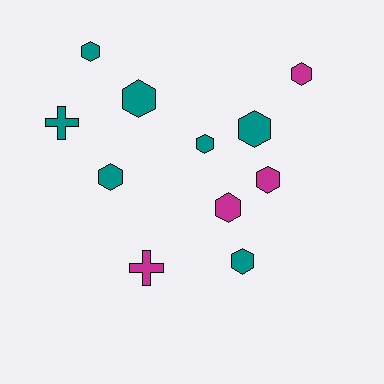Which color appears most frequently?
Teal, with 7 objects.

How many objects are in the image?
There are 11 objects.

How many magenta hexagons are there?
There are 3 magenta hexagons.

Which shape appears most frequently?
Hexagon, with 9 objects.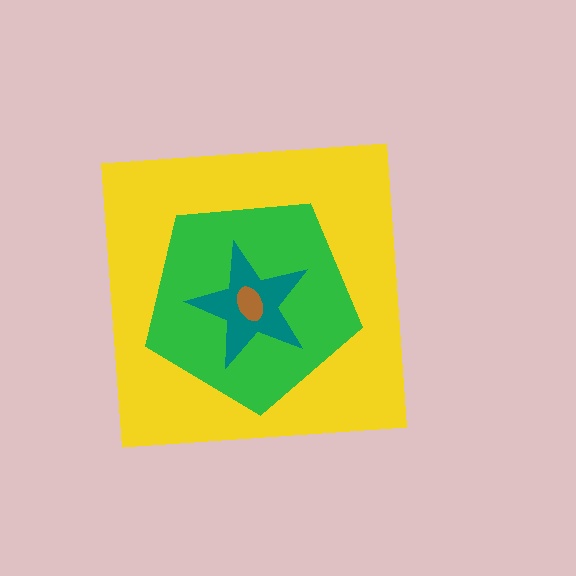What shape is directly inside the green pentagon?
The teal star.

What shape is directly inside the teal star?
The brown ellipse.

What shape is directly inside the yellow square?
The green pentagon.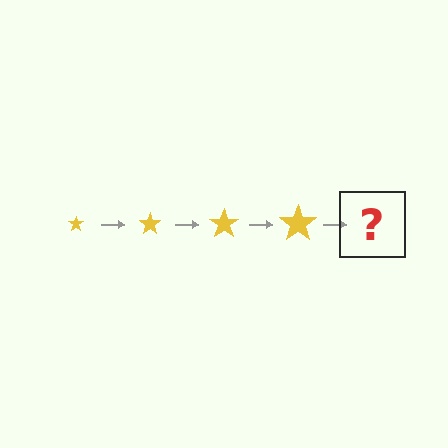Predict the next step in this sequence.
The next step is a yellow star, larger than the previous one.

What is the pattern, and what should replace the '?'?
The pattern is that the star gets progressively larger each step. The '?' should be a yellow star, larger than the previous one.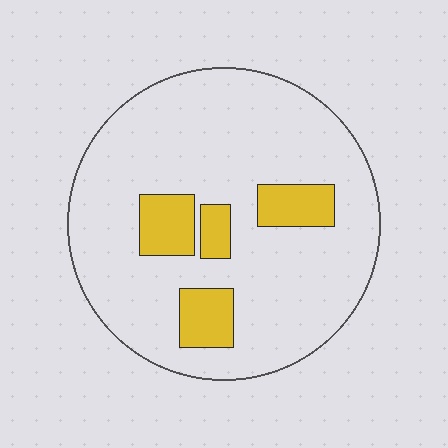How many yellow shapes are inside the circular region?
4.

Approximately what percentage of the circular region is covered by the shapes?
Approximately 15%.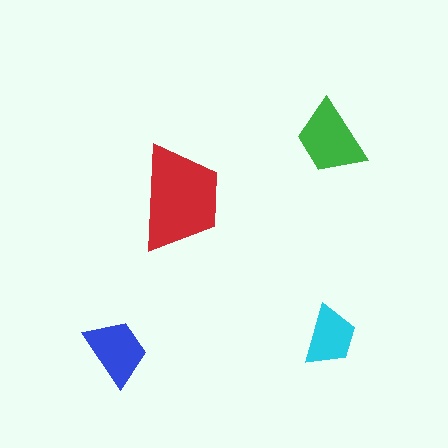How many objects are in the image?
There are 4 objects in the image.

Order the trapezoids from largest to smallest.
the red one, the green one, the blue one, the cyan one.